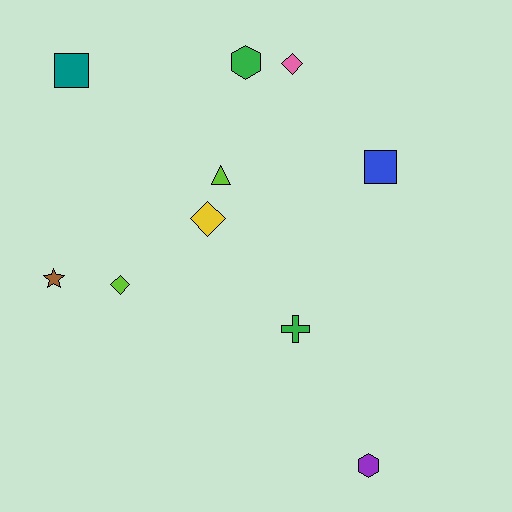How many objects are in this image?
There are 10 objects.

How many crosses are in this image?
There is 1 cross.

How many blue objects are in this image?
There is 1 blue object.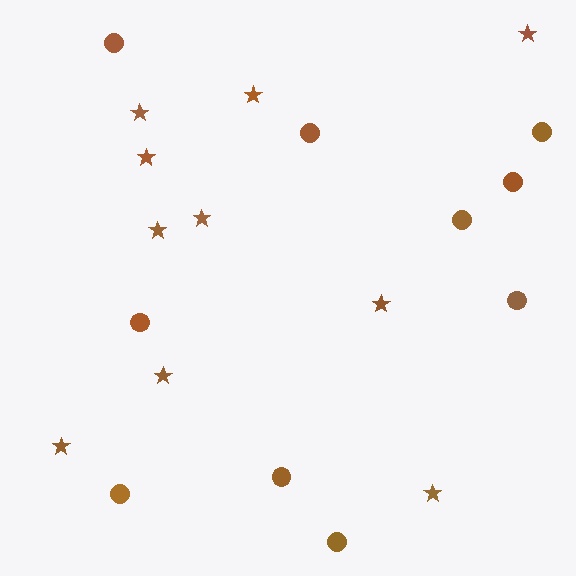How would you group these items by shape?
There are 2 groups: one group of circles (10) and one group of stars (10).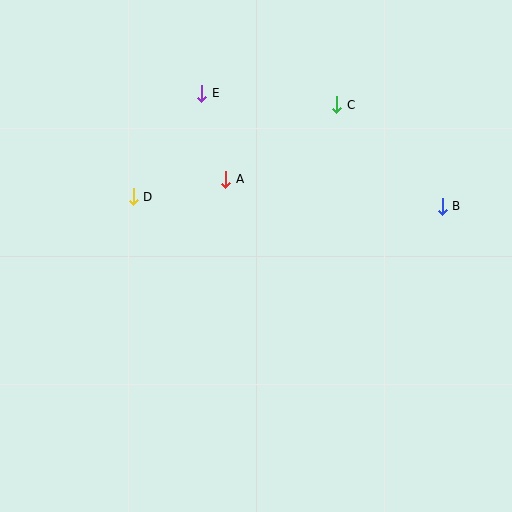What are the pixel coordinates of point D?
Point D is at (133, 197).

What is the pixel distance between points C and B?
The distance between C and B is 146 pixels.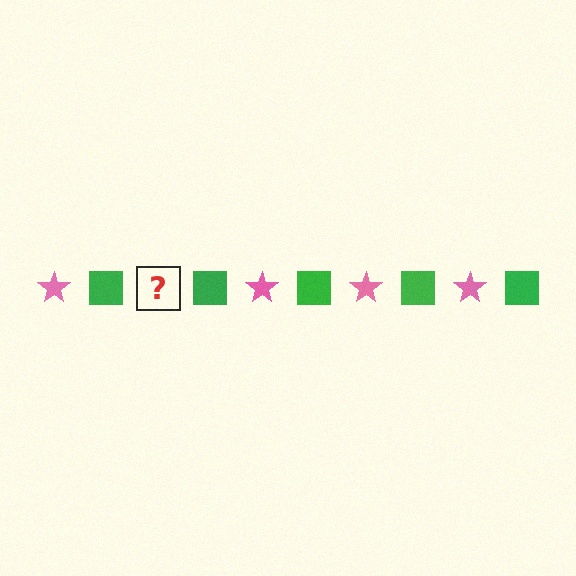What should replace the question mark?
The question mark should be replaced with a pink star.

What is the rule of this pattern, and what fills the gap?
The rule is that the pattern alternates between pink star and green square. The gap should be filled with a pink star.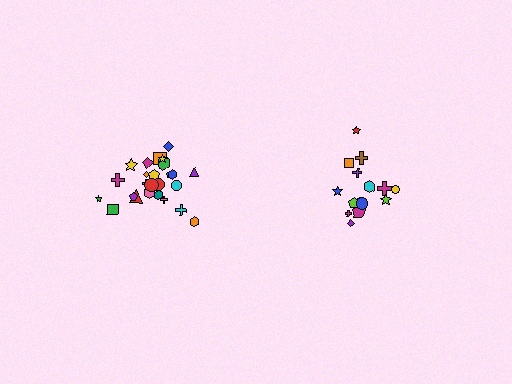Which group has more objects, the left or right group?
The left group.